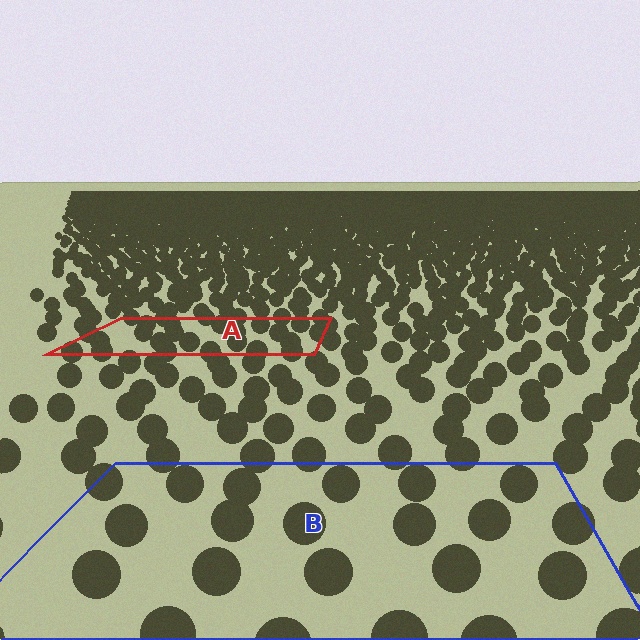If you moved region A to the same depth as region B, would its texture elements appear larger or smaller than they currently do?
They would appear larger. At a closer depth, the same texture elements are projected at a bigger on-screen size.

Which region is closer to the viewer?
Region B is closer. The texture elements there are larger and more spread out.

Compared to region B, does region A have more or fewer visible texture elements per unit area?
Region A has more texture elements per unit area — they are packed more densely because it is farther away.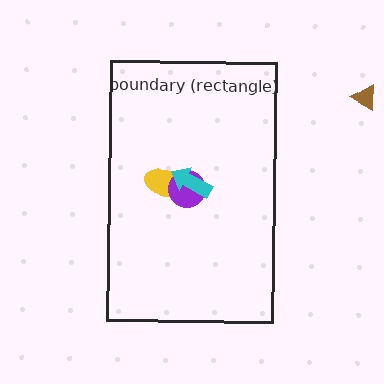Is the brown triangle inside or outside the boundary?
Outside.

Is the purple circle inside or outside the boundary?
Inside.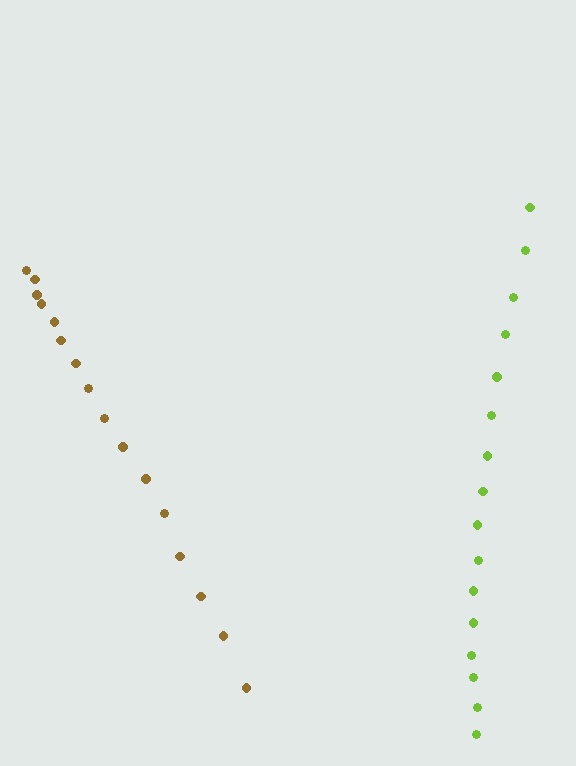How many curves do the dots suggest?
There are 2 distinct paths.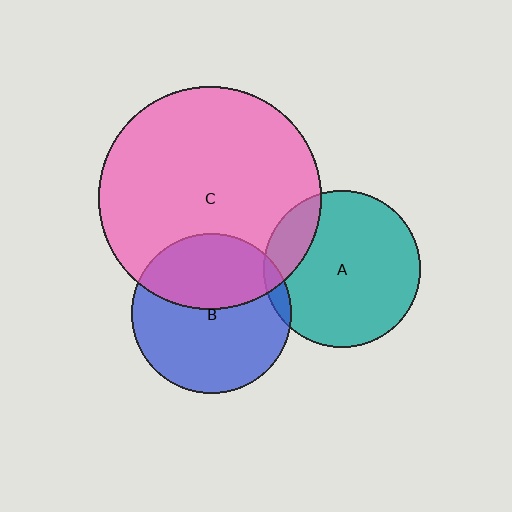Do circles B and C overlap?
Yes.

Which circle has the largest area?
Circle C (pink).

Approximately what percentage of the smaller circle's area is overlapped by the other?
Approximately 40%.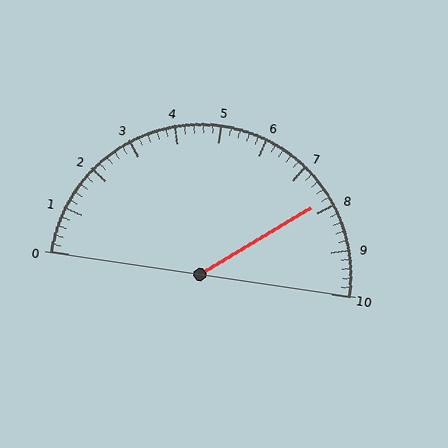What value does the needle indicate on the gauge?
The needle indicates approximately 7.8.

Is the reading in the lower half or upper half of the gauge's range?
The reading is in the upper half of the range (0 to 10).